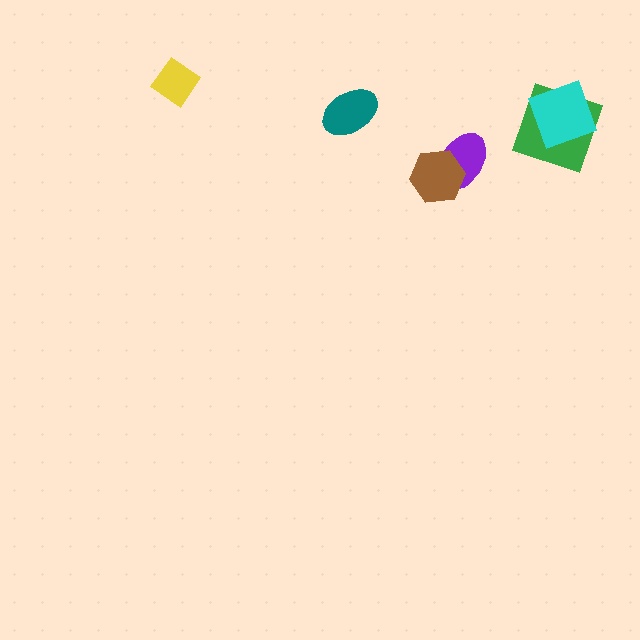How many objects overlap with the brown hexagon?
1 object overlaps with the brown hexagon.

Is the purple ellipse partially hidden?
Yes, it is partially covered by another shape.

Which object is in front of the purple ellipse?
The brown hexagon is in front of the purple ellipse.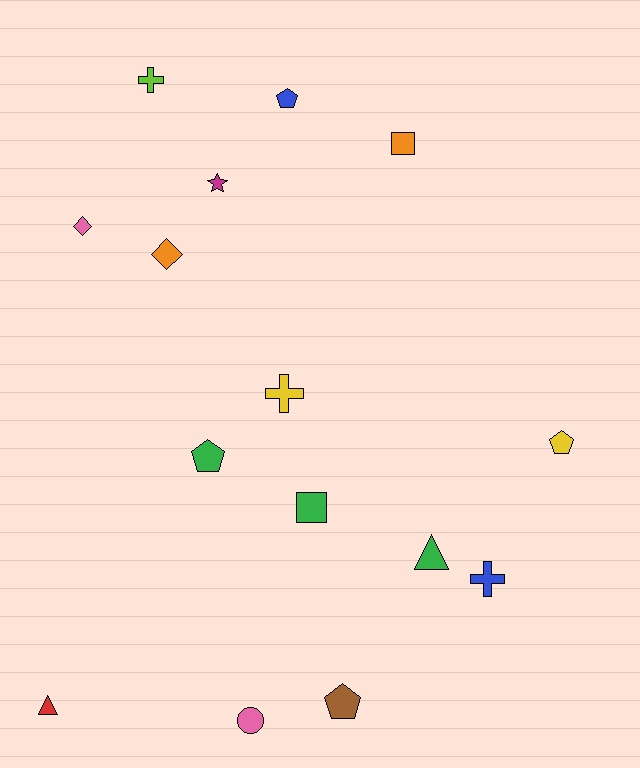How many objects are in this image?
There are 15 objects.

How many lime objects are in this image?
There is 1 lime object.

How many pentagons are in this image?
There are 4 pentagons.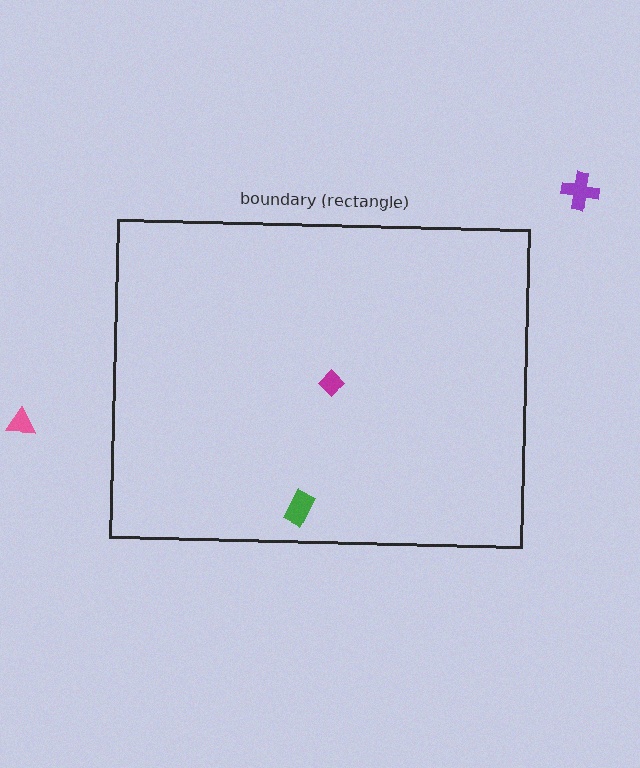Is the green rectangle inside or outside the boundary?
Inside.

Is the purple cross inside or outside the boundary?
Outside.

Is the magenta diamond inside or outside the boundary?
Inside.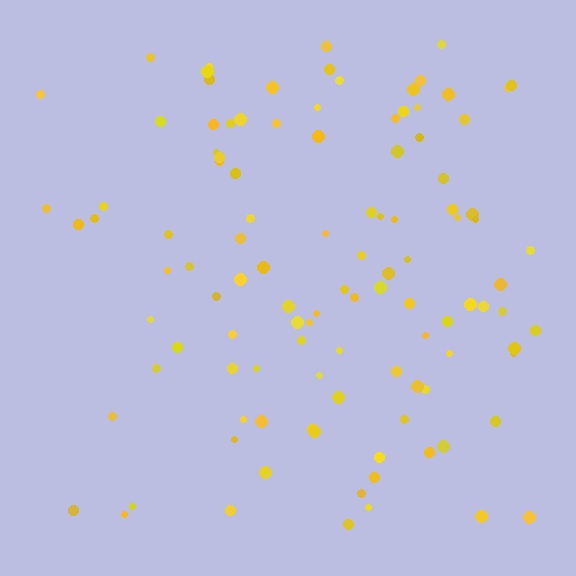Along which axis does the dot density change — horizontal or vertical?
Horizontal.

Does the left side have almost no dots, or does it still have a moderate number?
Still a moderate number, just noticeably fewer than the right.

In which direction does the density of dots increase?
From left to right, with the right side densest.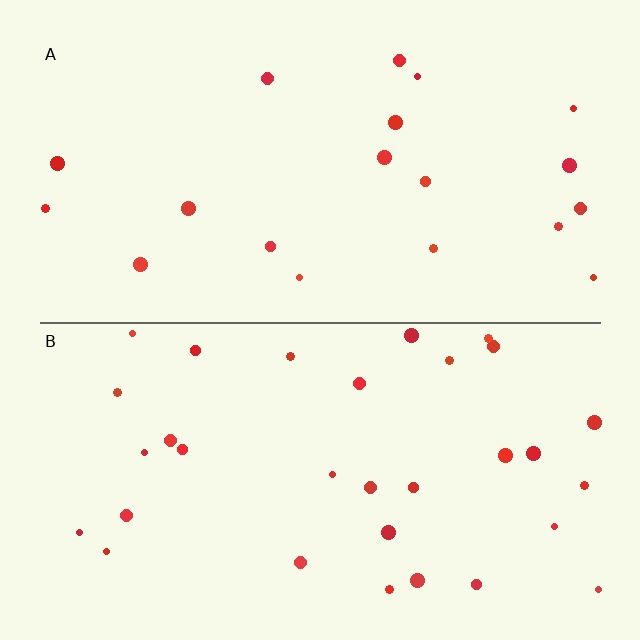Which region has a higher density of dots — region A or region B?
B (the bottom).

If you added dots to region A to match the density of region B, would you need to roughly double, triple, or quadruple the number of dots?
Approximately double.